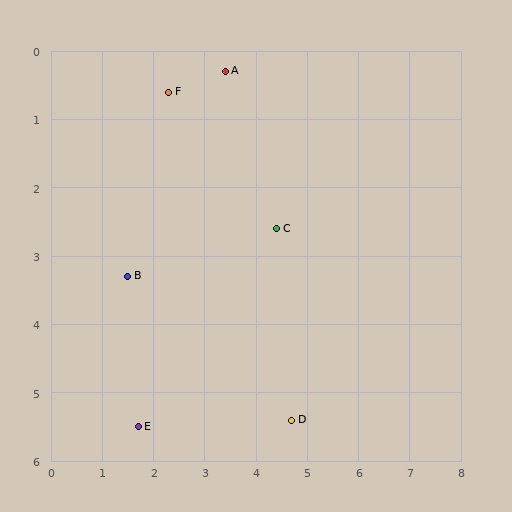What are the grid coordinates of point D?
Point D is at approximately (4.7, 5.4).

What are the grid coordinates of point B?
Point B is at approximately (1.5, 3.3).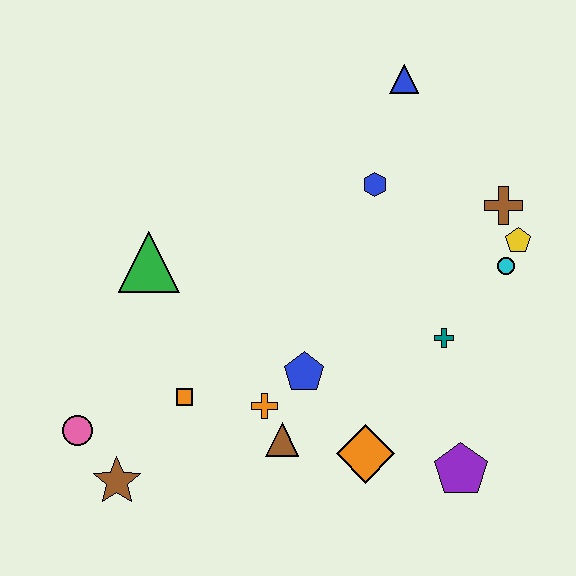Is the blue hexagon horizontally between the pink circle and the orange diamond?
No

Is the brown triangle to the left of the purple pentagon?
Yes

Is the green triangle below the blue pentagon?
No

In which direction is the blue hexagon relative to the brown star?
The blue hexagon is above the brown star.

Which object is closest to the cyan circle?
The yellow pentagon is closest to the cyan circle.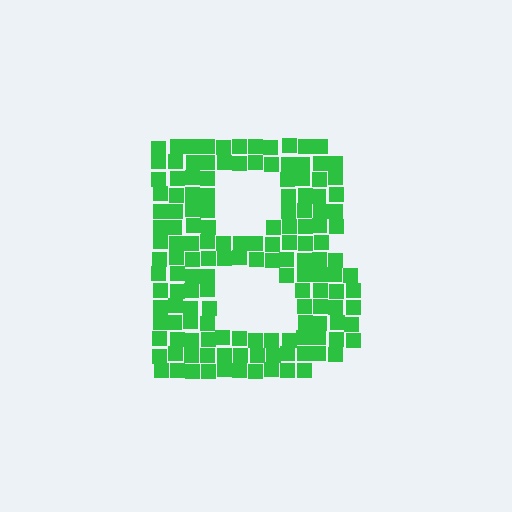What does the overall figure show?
The overall figure shows the letter B.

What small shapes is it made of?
It is made of small squares.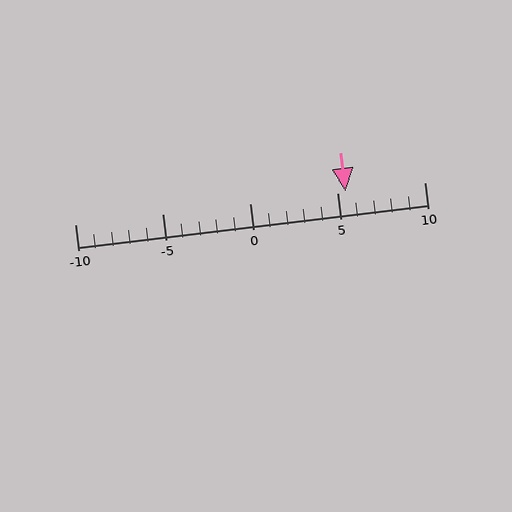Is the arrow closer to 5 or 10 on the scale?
The arrow is closer to 5.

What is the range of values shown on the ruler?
The ruler shows values from -10 to 10.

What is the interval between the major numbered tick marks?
The major tick marks are spaced 5 units apart.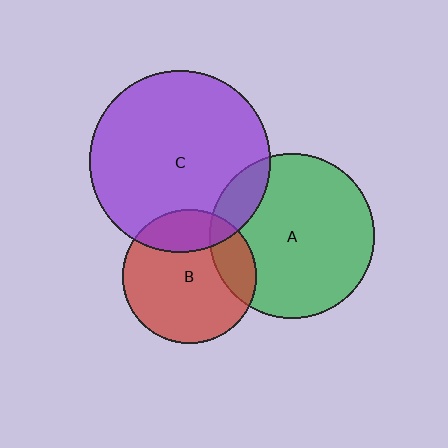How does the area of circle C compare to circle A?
Approximately 1.2 times.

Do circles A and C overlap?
Yes.